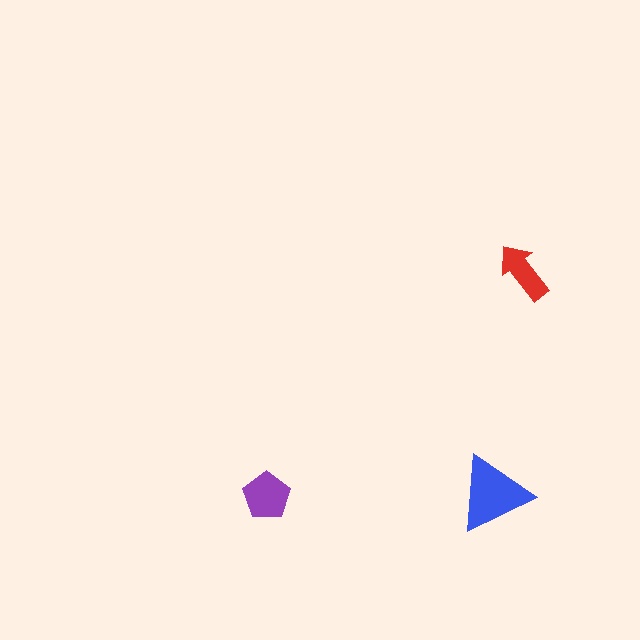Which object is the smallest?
The red arrow.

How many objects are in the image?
There are 3 objects in the image.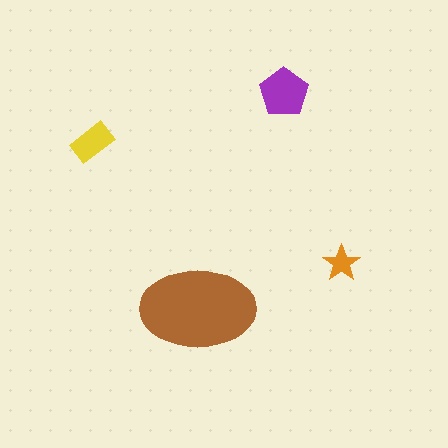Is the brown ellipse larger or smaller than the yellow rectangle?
Larger.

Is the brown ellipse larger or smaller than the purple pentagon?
Larger.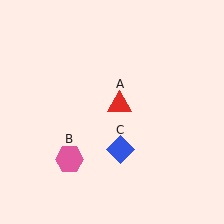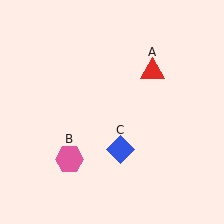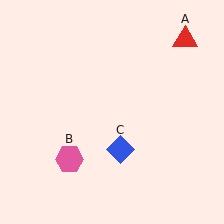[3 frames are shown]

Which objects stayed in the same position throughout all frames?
Pink hexagon (object B) and blue diamond (object C) remained stationary.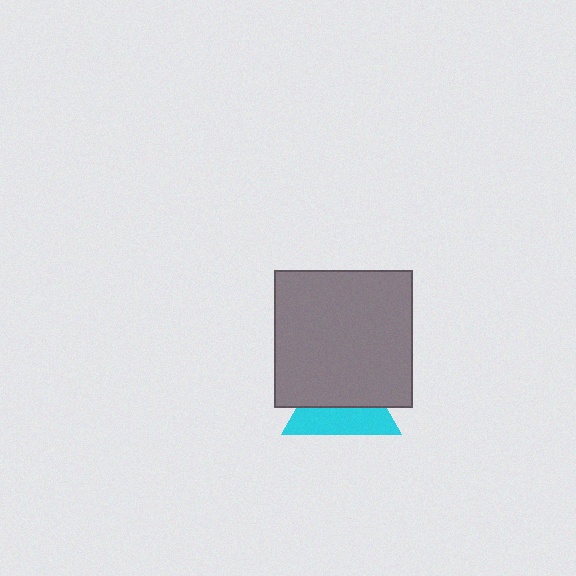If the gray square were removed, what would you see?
You would see the complete cyan triangle.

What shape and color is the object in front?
The object in front is a gray square.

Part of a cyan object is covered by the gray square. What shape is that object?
It is a triangle.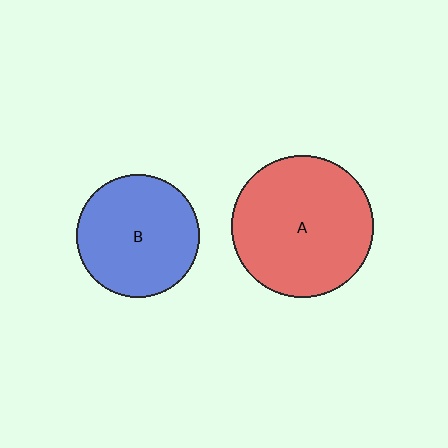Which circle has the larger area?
Circle A (red).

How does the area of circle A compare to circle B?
Approximately 1.3 times.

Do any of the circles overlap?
No, none of the circles overlap.